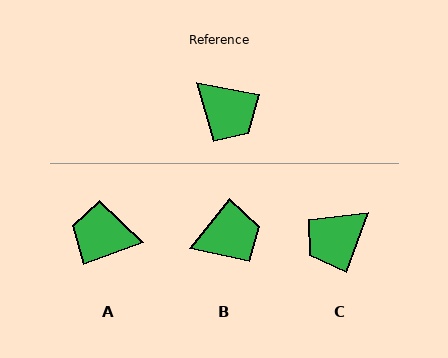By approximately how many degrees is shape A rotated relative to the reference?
Approximately 149 degrees clockwise.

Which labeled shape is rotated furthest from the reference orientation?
A, about 149 degrees away.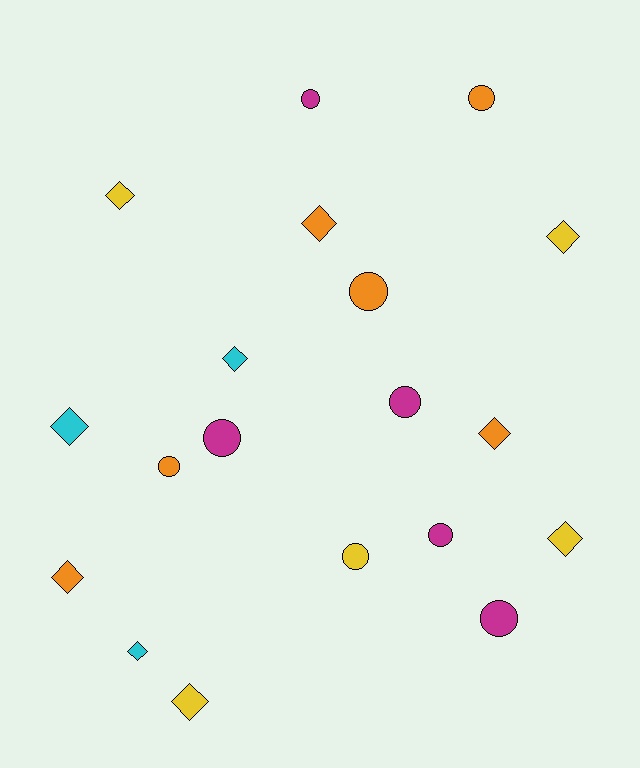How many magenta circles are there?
There are 5 magenta circles.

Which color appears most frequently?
Orange, with 6 objects.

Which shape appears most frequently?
Diamond, with 10 objects.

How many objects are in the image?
There are 19 objects.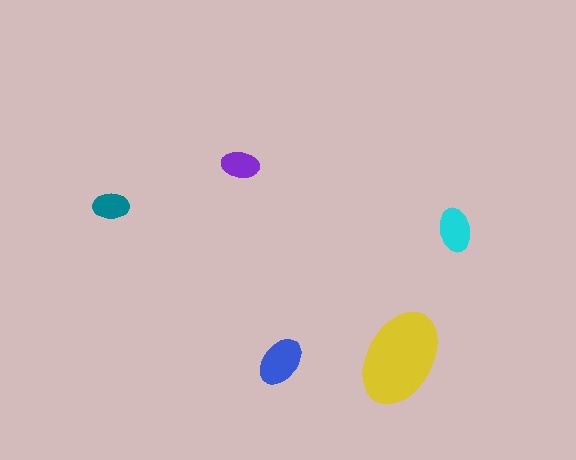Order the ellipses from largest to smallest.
the yellow one, the blue one, the cyan one, the purple one, the teal one.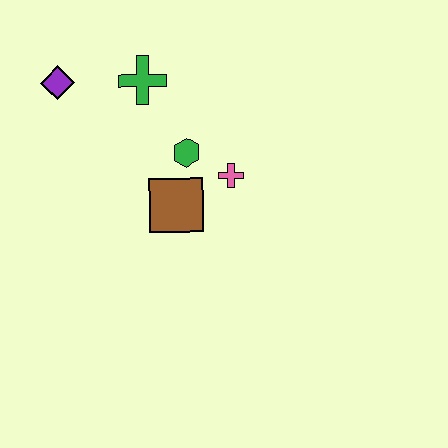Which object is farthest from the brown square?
The purple diamond is farthest from the brown square.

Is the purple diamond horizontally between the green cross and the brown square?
No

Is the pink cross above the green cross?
No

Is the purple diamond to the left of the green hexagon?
Yes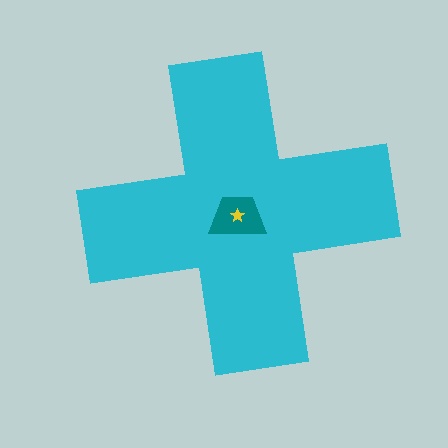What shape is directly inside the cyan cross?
The teal trapezoid.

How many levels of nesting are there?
3.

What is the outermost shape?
The cyan cross.